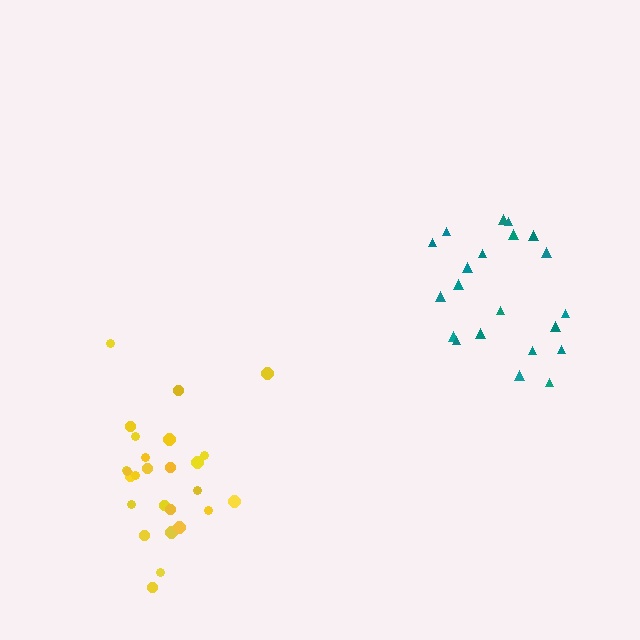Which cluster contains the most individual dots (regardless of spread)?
Yellow (26).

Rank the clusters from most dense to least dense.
yellow, teal.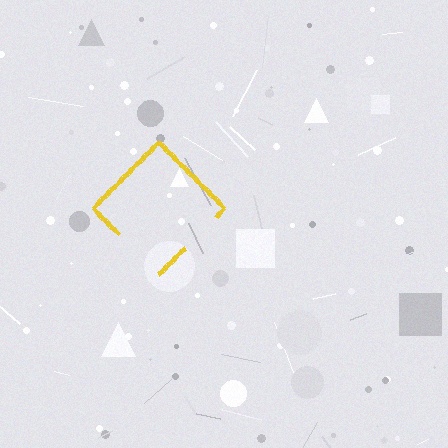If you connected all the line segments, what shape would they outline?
They would outline a diamond.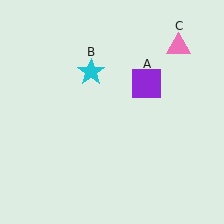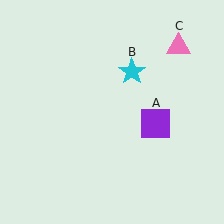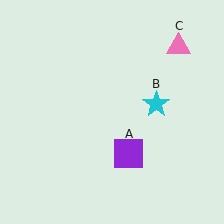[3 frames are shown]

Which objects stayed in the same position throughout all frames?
Pink triangle (object C) remained stationary.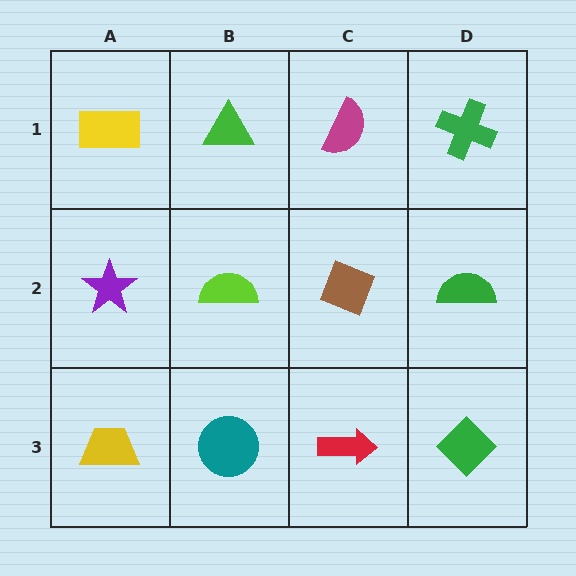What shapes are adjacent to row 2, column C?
A magenta semicircle (row 1, column C), a red arrow (row 3, column C), a lime semicircle (row 2, column B), a green semicircle (row 2, column D).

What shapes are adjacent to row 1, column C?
A brown diamond (row 2, column C), a green triangle (row 1, column B), a green cross (row 1, column D).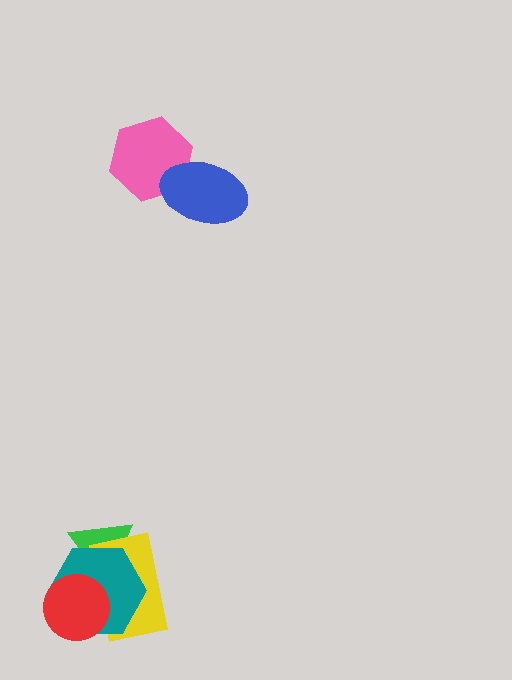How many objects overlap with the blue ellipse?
1 object overlaps with the blue ellipse.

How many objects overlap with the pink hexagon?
1 object overlaps with the pink hexagon.